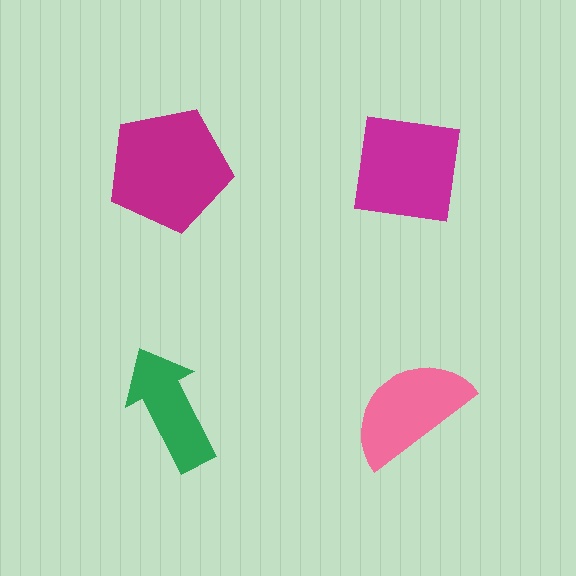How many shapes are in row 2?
2 shapes.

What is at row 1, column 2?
A magenta square.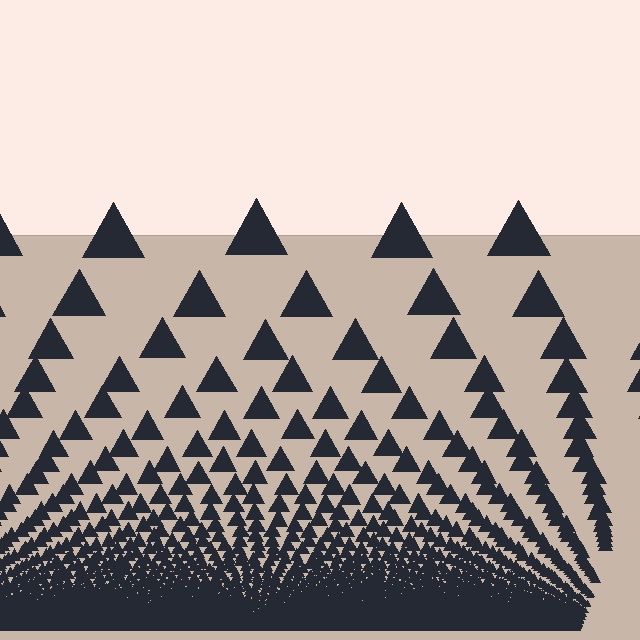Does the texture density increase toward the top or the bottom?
Density increases toward the bottom.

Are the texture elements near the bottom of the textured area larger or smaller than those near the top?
Smaller. The gradient is inverted — elements near the bottom are smaller and denser.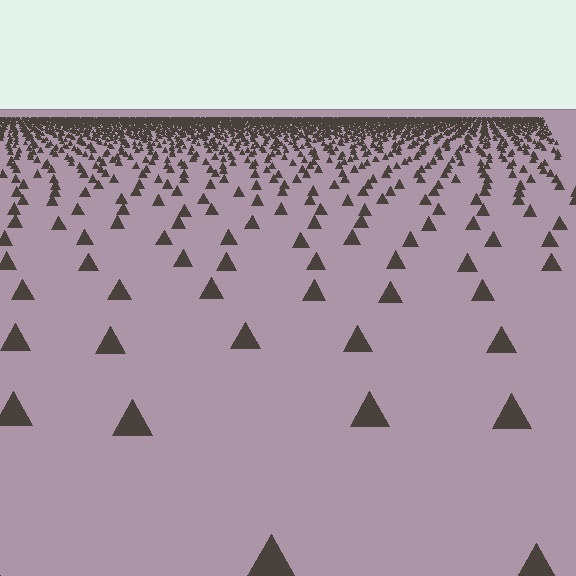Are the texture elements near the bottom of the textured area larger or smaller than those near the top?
Larger. Near the bottom, elements are closer to the viewer and appear at a bigger on-screen size.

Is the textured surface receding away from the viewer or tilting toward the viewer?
The surface is receding away from the viewer. Texture elements get smaller and denser toward the top.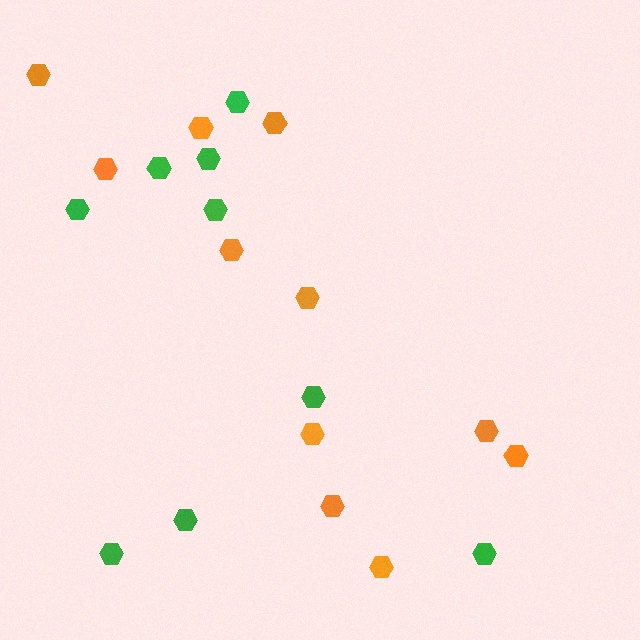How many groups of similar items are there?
There are 2 groups: one group of orange hexagons (11) and one group of green hexagons (9).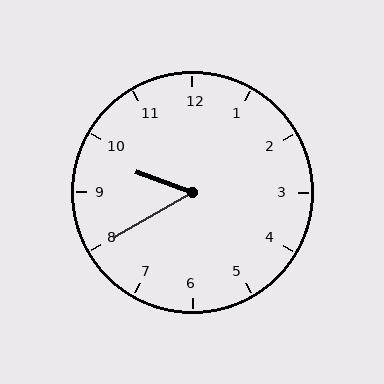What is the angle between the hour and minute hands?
Approximately 50 degrees.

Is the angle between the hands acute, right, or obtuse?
It is acute.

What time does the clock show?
9:40.